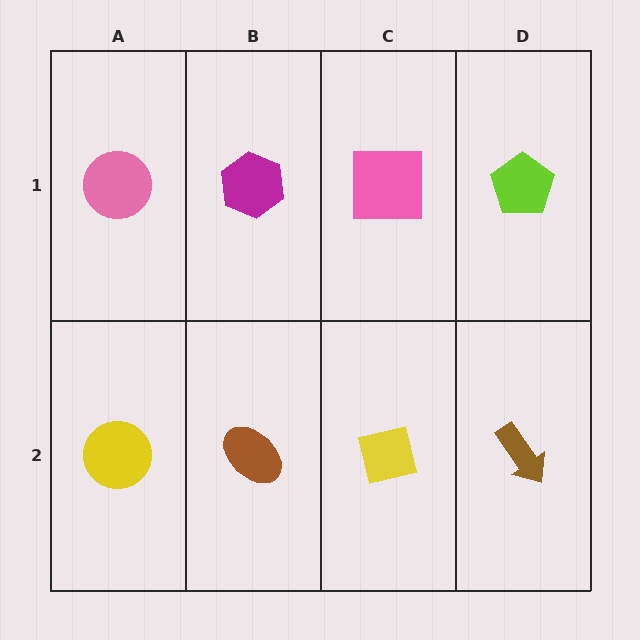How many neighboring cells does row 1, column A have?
2.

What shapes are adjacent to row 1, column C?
A yellow square (row 2, column C), a magenta hexagon (row 1, column B), a lime pentagon (row 1, column D).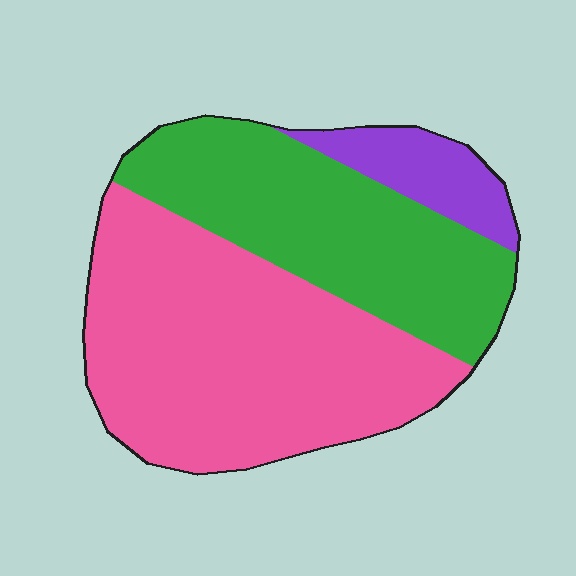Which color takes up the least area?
Purple, at roughly 10%.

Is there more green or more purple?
Green.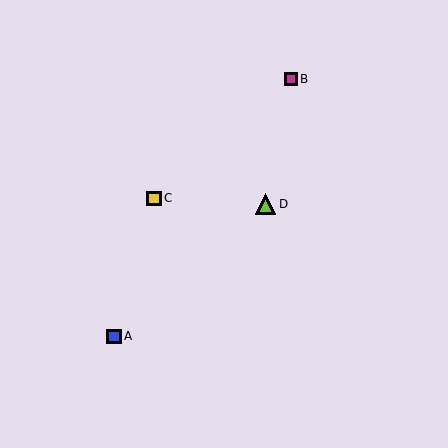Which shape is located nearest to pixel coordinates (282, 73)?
The magenta square (labeled B) at (291, 79) is nearest to that location.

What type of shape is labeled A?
Shape A is a blue square.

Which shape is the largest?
The lime triangle (labeled D) is the largest.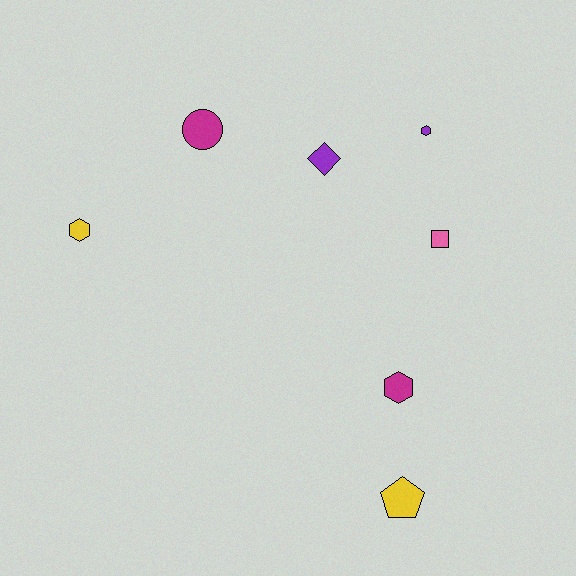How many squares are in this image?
There is 1 square.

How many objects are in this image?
There are 7 objects.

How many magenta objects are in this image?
There are 2 magenta objects.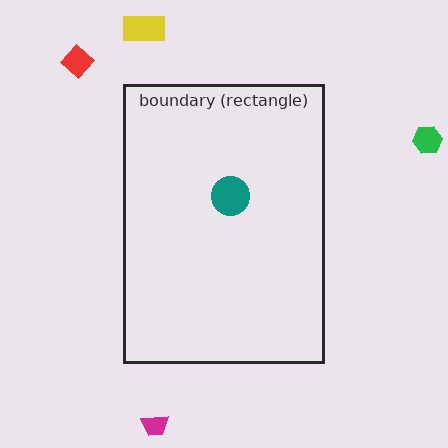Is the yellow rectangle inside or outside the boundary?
Outside.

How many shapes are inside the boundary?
1 inside, 4 outside.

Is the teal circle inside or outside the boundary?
Inside.